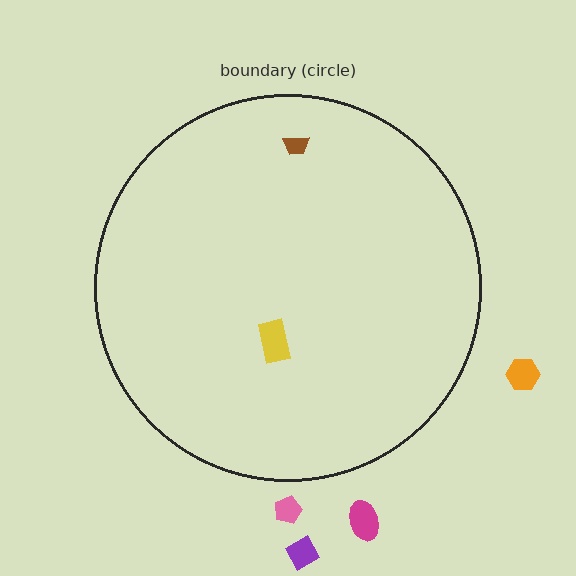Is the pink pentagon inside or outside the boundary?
Outside.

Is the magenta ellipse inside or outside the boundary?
Outside.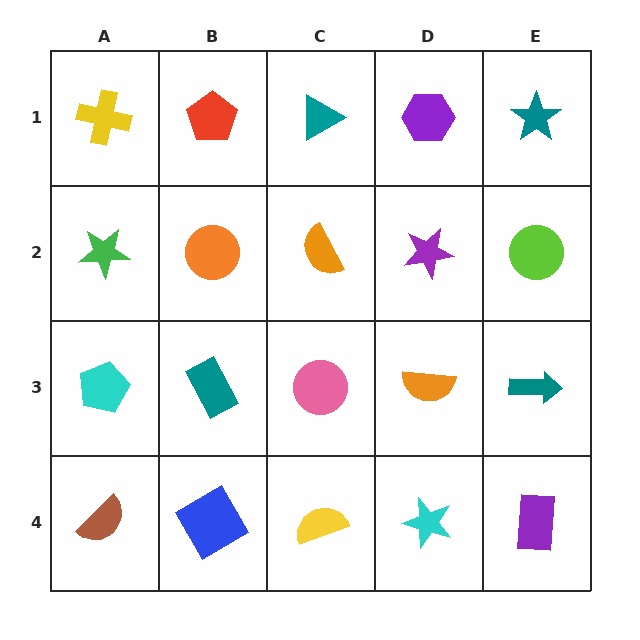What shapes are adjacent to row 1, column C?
An orange semicircle (row 2, column C), a red pentagon (row 1, column B), a purple hexagon (row 1, column D).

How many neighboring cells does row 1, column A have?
2.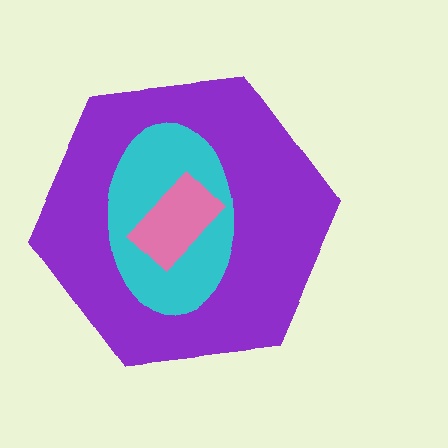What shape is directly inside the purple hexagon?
The cyan ellipse.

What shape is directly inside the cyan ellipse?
The pink rectangle.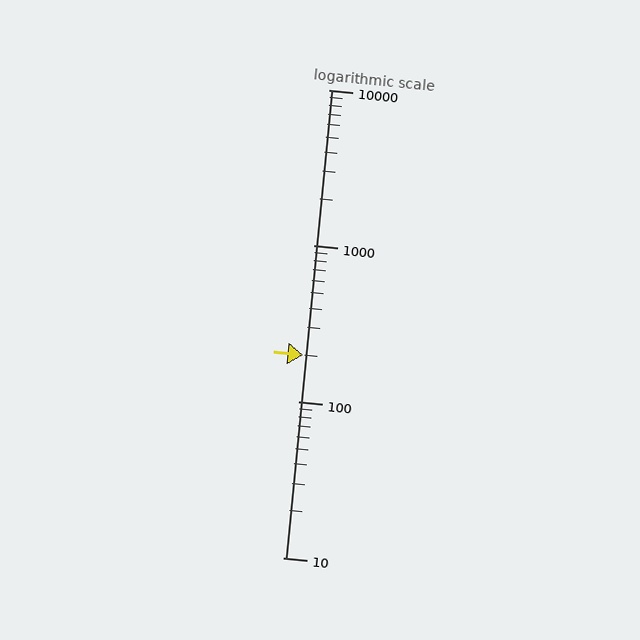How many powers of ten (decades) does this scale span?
The scale spans 3 decades, from 10 to 10000.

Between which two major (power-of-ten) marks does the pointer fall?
The pointer is between 100 and 1000.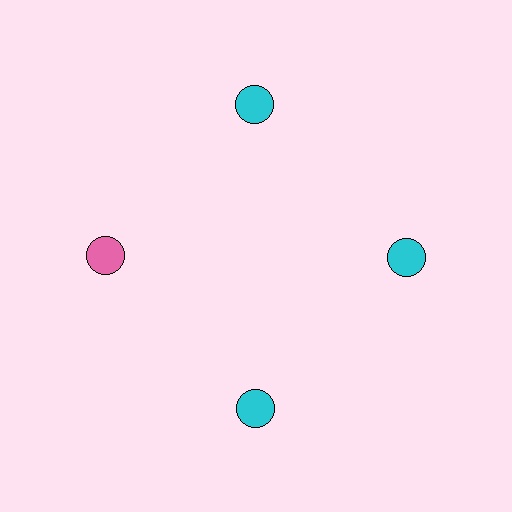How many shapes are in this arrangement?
There are 4 shapes arranged in a ring pattern.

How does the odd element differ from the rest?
It has a different color: pink instead of cyan.